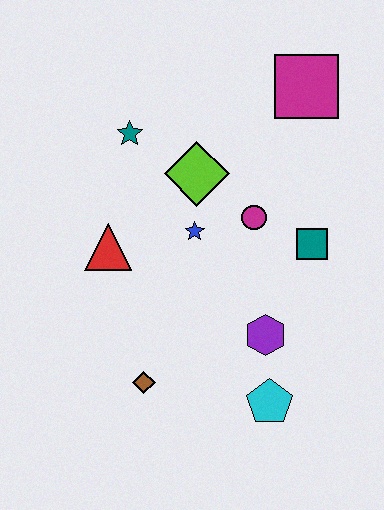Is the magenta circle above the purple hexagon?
Yes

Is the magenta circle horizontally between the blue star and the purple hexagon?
Yes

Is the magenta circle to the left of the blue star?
No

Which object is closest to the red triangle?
The blue star is closest to the red triangle.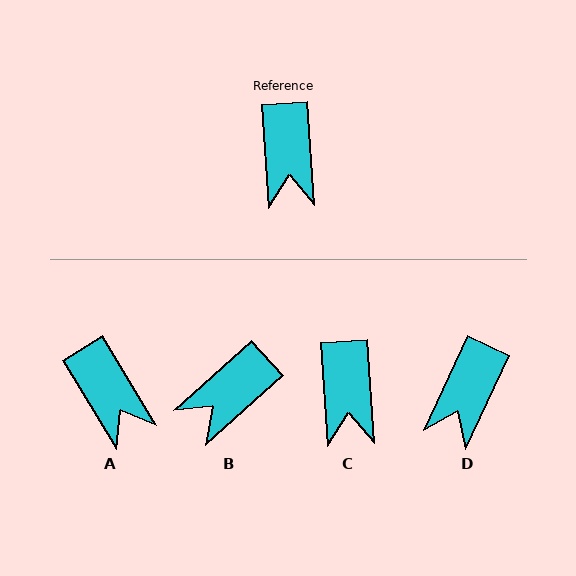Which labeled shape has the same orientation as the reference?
C.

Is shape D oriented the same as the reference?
No, it is off by about 29 degrees.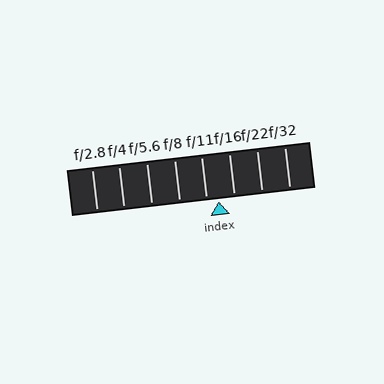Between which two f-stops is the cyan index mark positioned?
The index mark is between f/11 and f/16.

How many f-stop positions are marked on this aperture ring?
There are 8 f-stop positions marked.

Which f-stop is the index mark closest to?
The index mark is closest to f/11.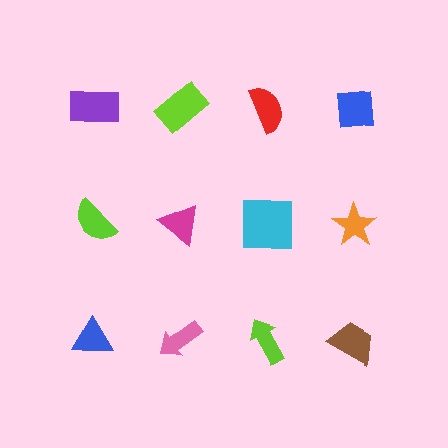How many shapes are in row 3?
4 shapes.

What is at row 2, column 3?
A cyan square.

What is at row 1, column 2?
A lime rectangle.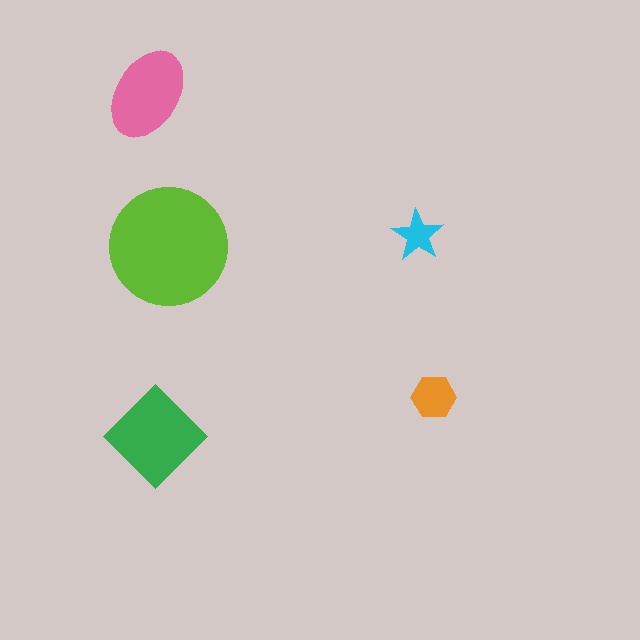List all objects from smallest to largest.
The cyan star, the orange hexagon, the pink ellipse, the green diamond, the lime circle.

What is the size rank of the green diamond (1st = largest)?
2nd.